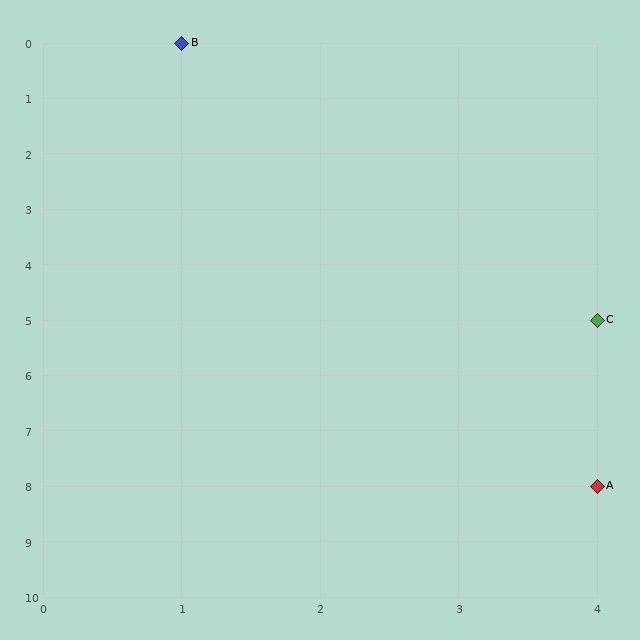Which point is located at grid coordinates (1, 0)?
Point B is at (1, 0).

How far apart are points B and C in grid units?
Points B and C are 3 columns and 5 rows apart (about 5.8 grid units diagonally).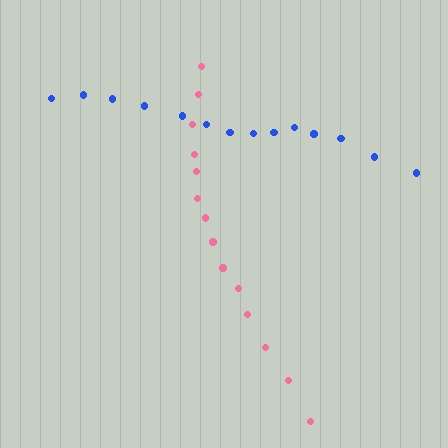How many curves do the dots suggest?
There are 2 distinct paths.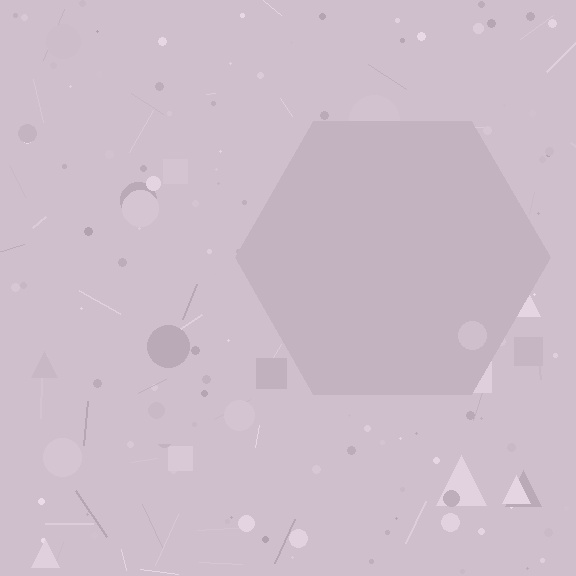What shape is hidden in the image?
A hexagon is hidden in the image.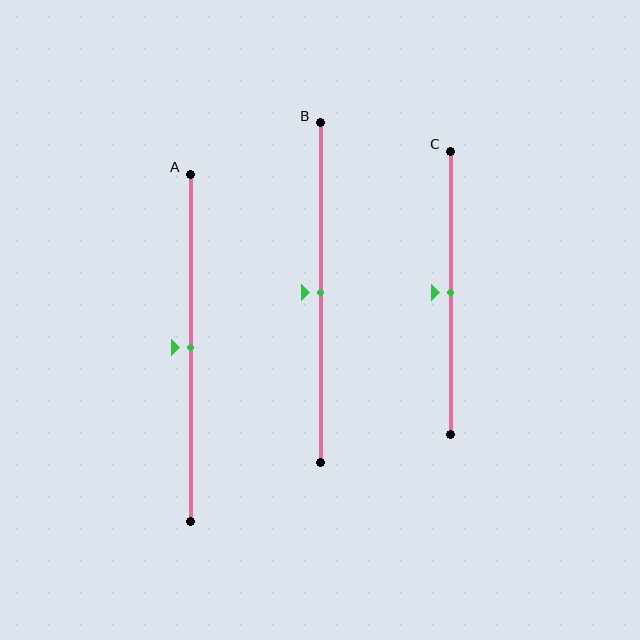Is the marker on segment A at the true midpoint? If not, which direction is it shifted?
Yes, the marker on segment A is at the true midpoint.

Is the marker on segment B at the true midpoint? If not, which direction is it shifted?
Yes, the marker on segment B is at the true midpoint.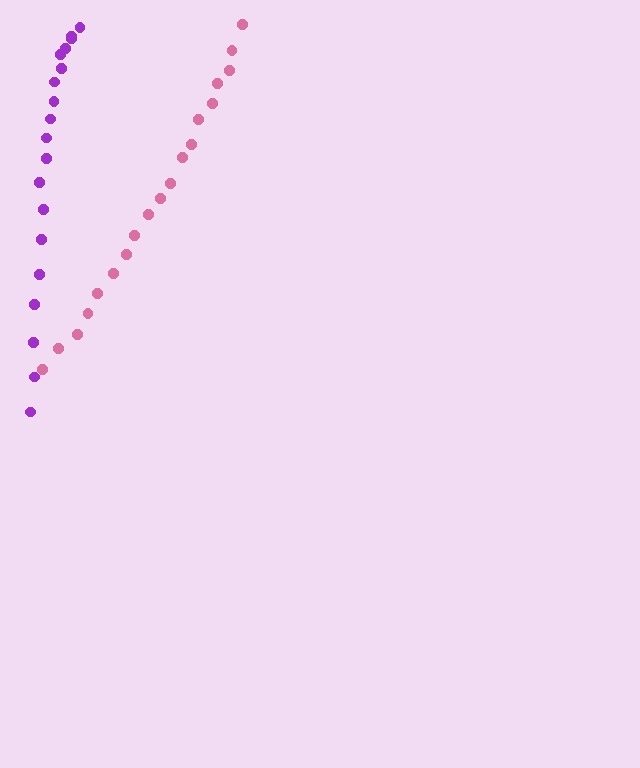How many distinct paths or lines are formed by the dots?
There are 2 distinct paths.